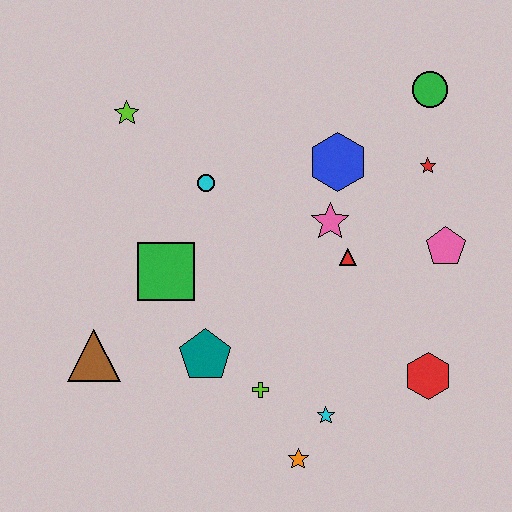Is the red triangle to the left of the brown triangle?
No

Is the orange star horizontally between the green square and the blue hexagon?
Yes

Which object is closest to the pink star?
The red triangle is closest to the pink star.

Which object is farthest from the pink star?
The brown triangle is farthest from the pink star.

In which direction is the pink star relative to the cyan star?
The pink star is above the cyan star.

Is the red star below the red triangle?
No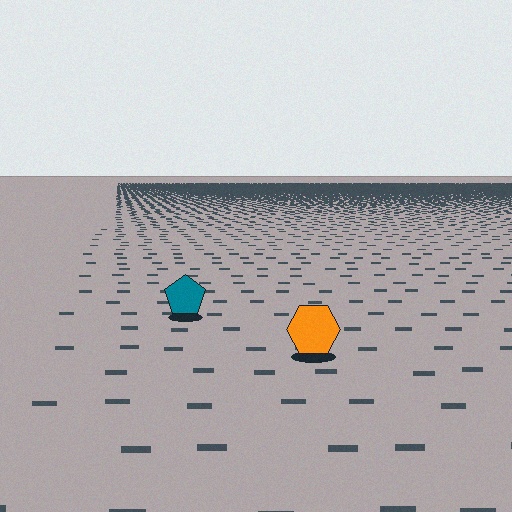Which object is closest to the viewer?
The orange hexagon is closest. The texture marks near it are larger and more spread out.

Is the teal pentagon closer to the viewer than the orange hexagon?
No. The orange hexagon is closer — you can tell from the texture gradient: the ground texture is coarser near it.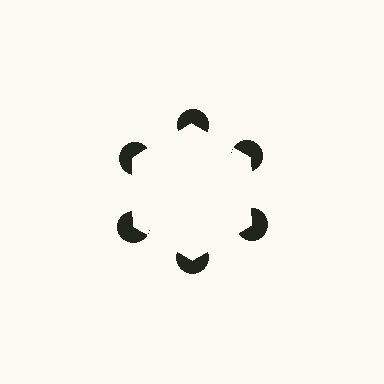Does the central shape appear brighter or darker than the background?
It typically appears slightly brighter than the background, even though no actual brightness change is drawn.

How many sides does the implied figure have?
6 sides.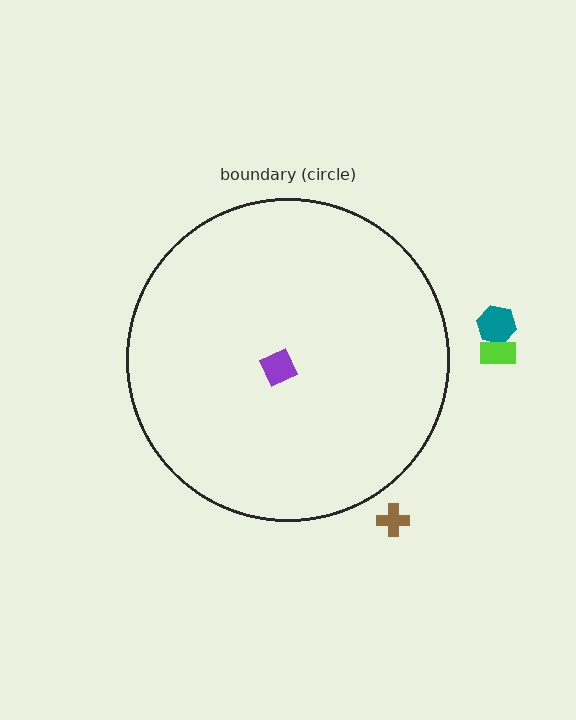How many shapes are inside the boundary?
1 inside, 3 outside.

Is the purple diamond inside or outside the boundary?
Inside.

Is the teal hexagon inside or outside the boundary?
Outside.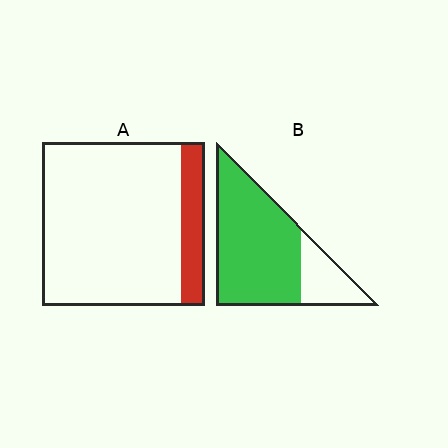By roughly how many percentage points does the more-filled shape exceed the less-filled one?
By roughly 60 percentage points (B over A).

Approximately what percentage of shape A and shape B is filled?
A is approximately 15% and B is approximately 75%.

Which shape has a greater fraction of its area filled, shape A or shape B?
Shape B.